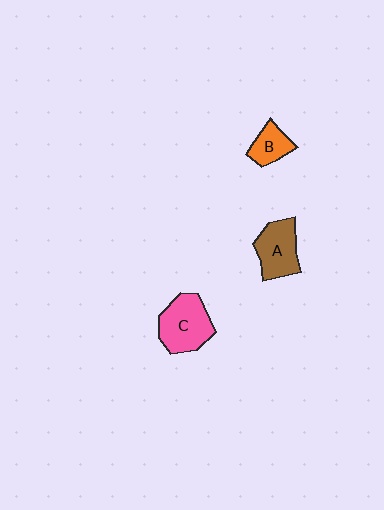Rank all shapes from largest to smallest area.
From largest to smallest: C (pink), A (brown), B (orange).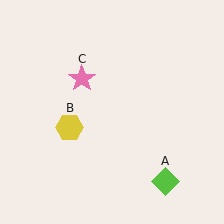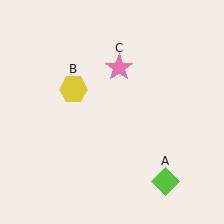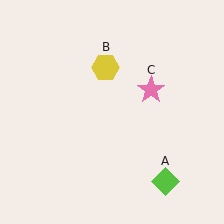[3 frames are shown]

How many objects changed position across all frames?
2 objects changed position: yellow hexagon (object B), pink star (object C).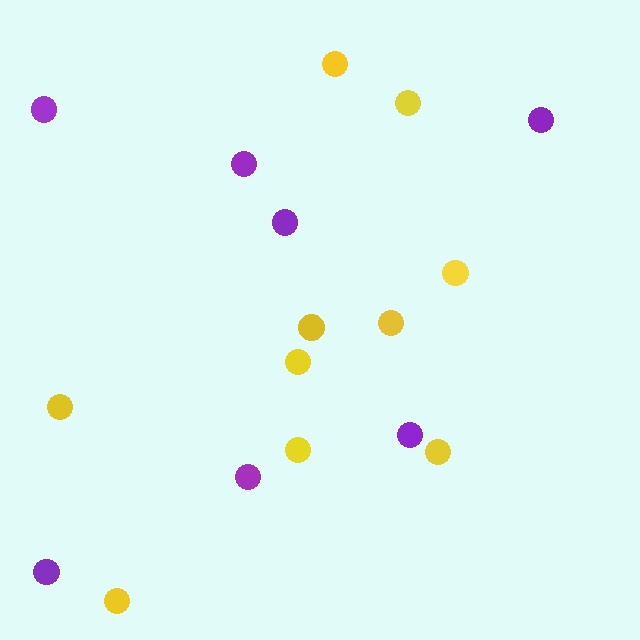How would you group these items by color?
There are 2 groups: one group of purple circles (7) and one group of yellow circles (10).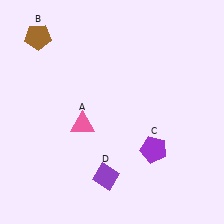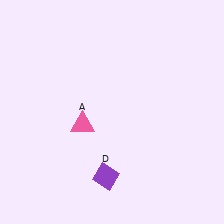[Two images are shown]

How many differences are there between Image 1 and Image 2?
There are 2 differences between the two images.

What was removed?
The purple pentagon (C), the brown pentagon (B) were removed in Image 2.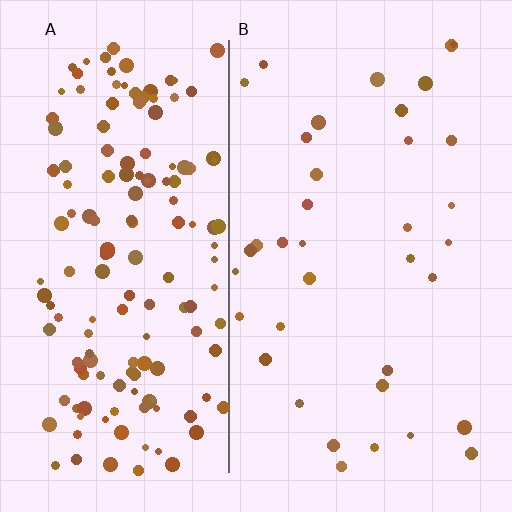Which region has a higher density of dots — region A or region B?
A (the left).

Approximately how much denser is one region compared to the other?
Approximately 4.3× — region A over region B.